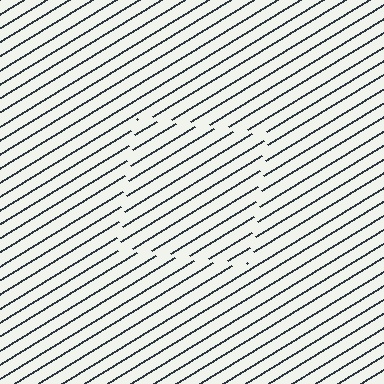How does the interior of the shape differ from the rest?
The interior of the shape contains the same grating, shifted by half a period — the contour is defined by the phase discontinuity where line-ends from the inner and outer gratings abut.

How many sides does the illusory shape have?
4 sides — the line-ends trace a square.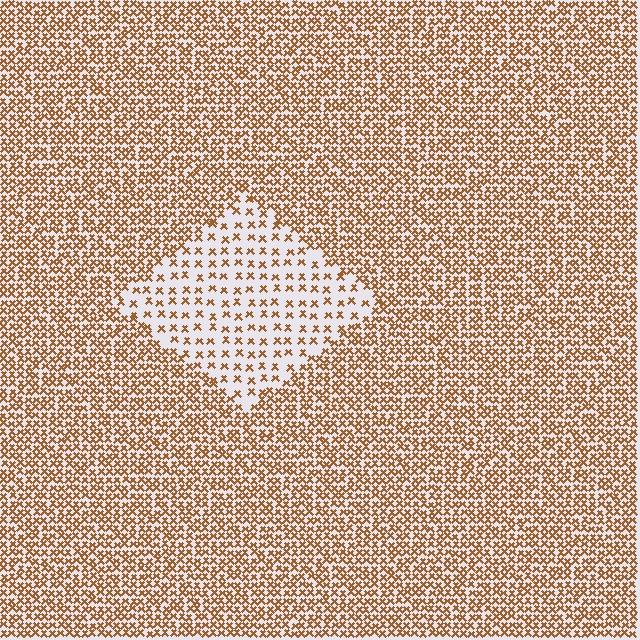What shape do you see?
I see a diamond.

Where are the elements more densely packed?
The elements are more densely packed outside the diamond boundary.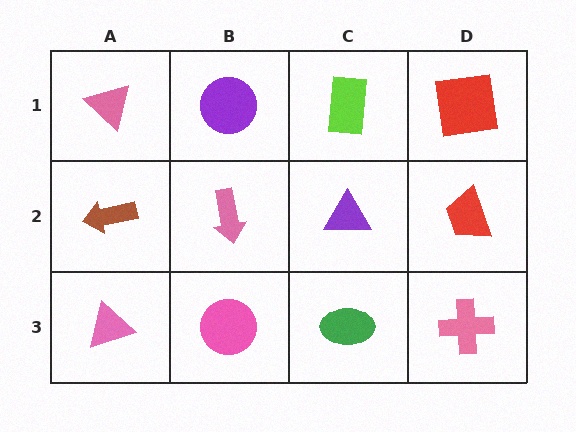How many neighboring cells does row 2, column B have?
4.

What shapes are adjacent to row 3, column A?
A brown arrow (row 2, column A), a pink circle (row 3, column B).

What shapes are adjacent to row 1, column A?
A brown arrow (row 2, column A), a purple circle (row 1, column B).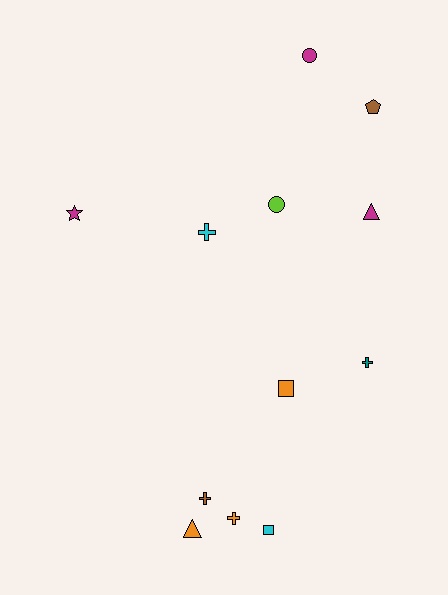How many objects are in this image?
There are 12 objects.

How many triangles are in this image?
There are 2 triangles.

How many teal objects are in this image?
There is 1 teal object.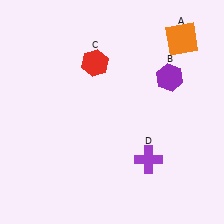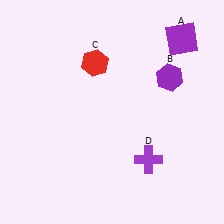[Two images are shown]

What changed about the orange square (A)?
In Image 1, A is orange. In Image 2, it changed to purple.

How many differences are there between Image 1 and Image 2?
There is 1 difference between the two images.